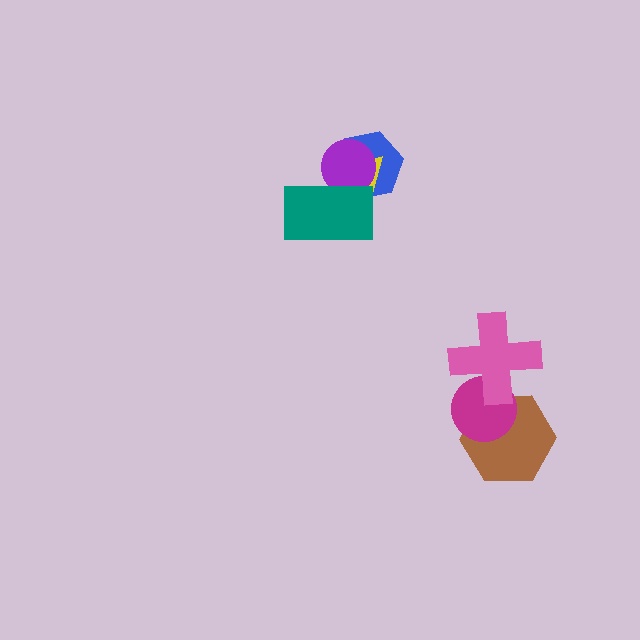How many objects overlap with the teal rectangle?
3 objects overlap with the teal rectangle.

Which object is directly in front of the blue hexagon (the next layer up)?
The yellow triangle is directly in front of the blue hexagon.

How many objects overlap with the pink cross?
2 objects overlap with the pink cross.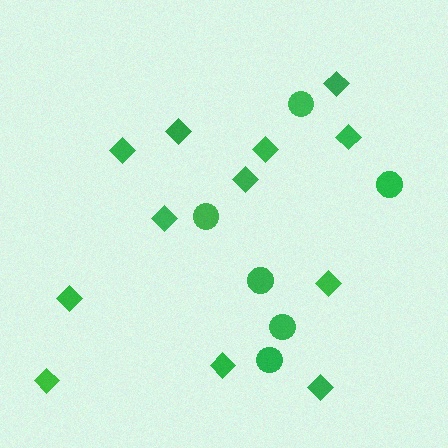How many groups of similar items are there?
There are 2 groups: one group of circles (6) and one group of diamonds (12).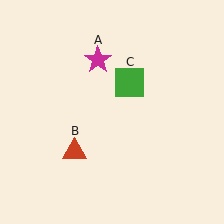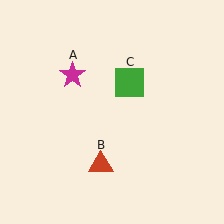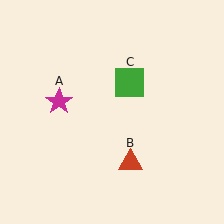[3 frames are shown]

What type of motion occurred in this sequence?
The magenta star (object A), red triangle (object B) rotated counterclockwise around the center of the scene.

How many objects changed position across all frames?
2 objects changed position: magenta star (object A), red triangle (object B).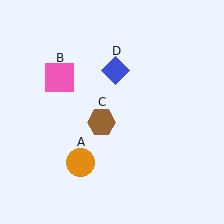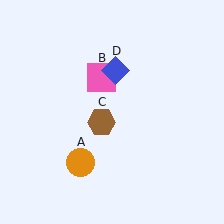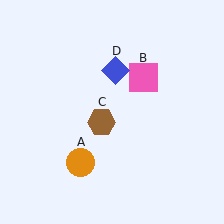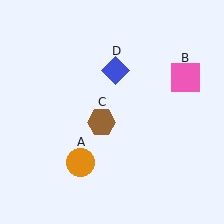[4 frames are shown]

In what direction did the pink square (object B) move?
The pink square (object B) moved right.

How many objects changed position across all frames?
1 object changed position: pink square (object B).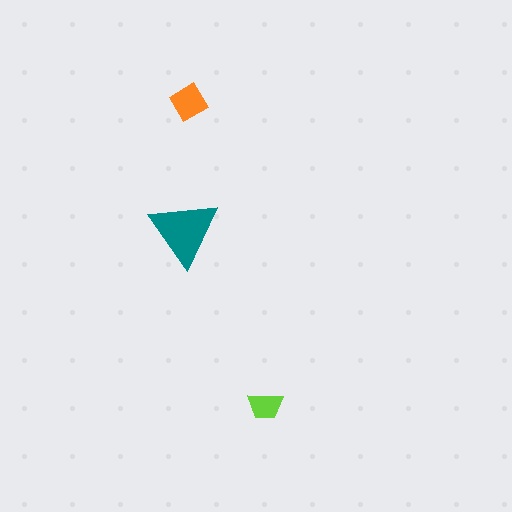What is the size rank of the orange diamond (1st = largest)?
2nd.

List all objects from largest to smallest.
The teal triangle, the orange diamond, the lime trapezoid.